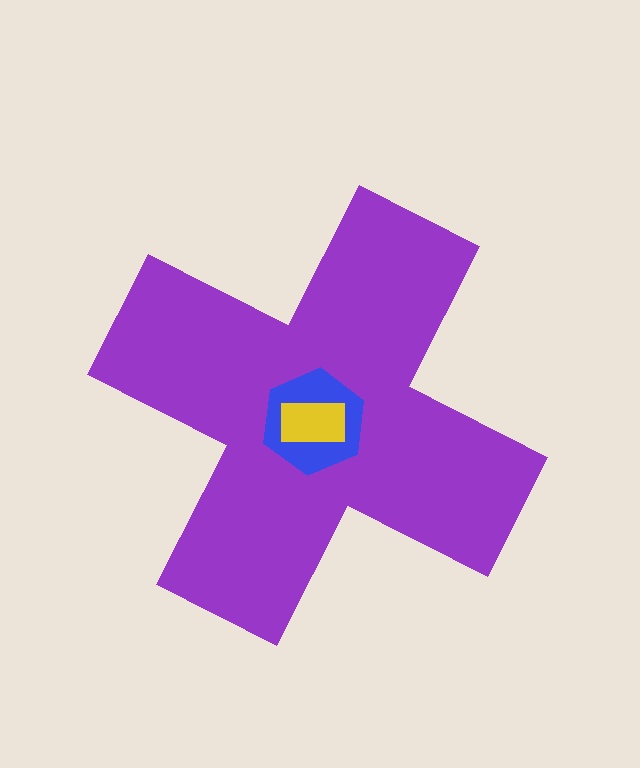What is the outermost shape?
The purple cross.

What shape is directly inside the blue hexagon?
The yellow rectangle.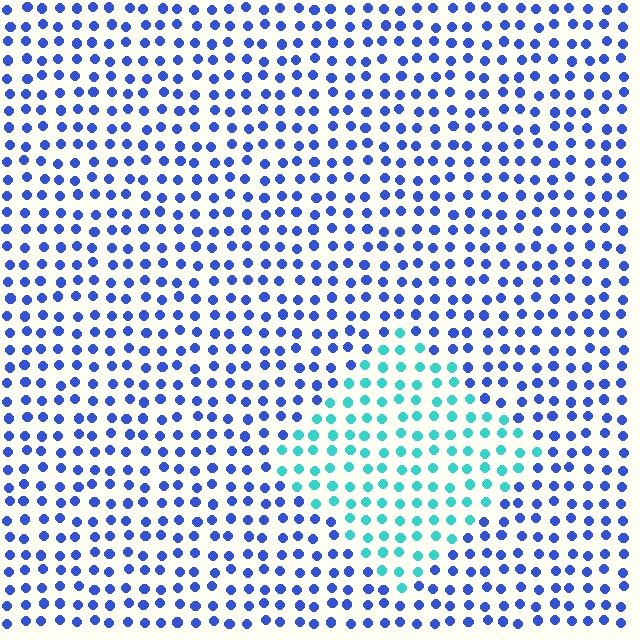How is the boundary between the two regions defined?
The boundary is defined purely by a slight shift in hue (about 53 degrees). Spacing, size, and orientation are identical on both sides.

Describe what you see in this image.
The image is filled with small blue elements in a uniform arrangement. A diamond-shaped region is visible where the elements are tinted to a slightly different hue, forming a subtle color boundary.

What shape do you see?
I see a diamond.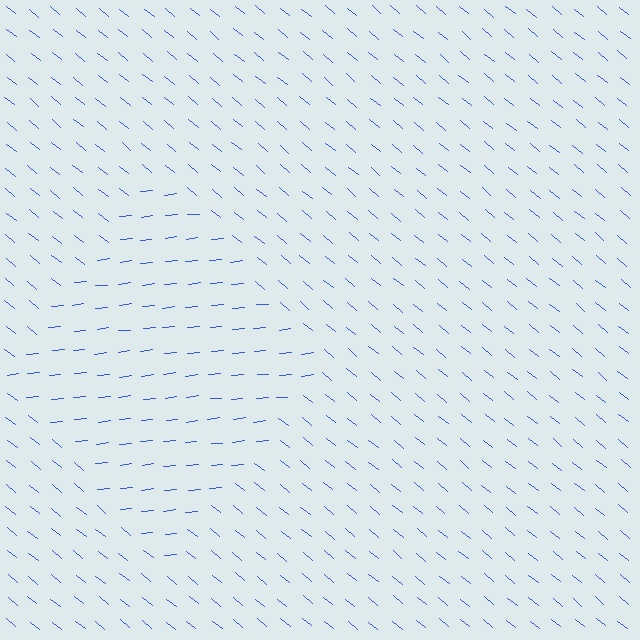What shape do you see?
I see a diamond.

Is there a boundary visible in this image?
Yes, there is a texture boundary formed by a change in line orientation.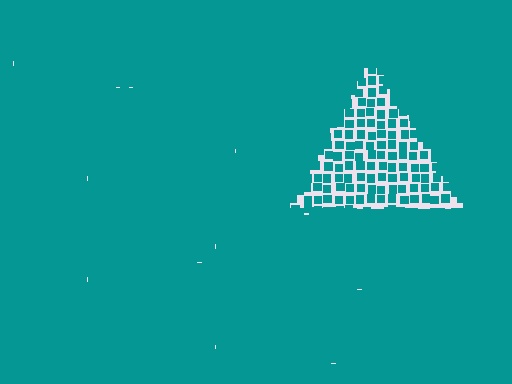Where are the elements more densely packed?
The elements are more densely packed outside the triangle boundary.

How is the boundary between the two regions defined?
The boundary is defined by a change in element density (approximately 2.6x ratio). All elements are the same color, size, and shape.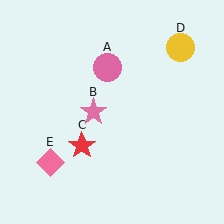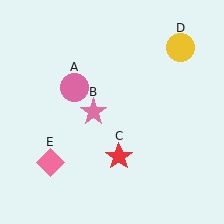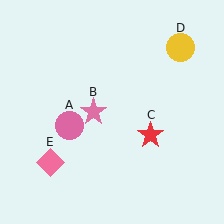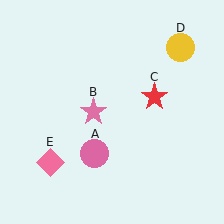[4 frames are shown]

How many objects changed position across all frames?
2 objects changed position: pink circle (object A), red star (object C).